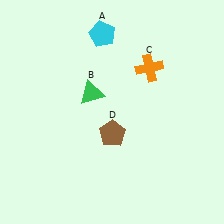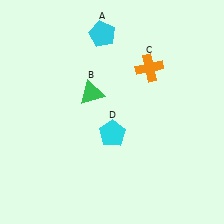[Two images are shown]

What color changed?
The pentagon (D) changed from brown in Image 1 to cyan in Image 2.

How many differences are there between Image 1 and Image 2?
There is 1 difference between the two images.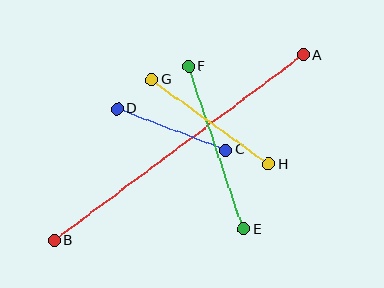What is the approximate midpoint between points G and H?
The midpoint is at approximately (210, 122) pixels.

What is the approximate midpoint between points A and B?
The midpoint is at approximately (179, 148) pixels.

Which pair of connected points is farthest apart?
Points A and B are farthest apart.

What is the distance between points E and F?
The distance is approximately 172 pixels.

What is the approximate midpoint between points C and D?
The midpoint is at approximately (172, 129) pixels.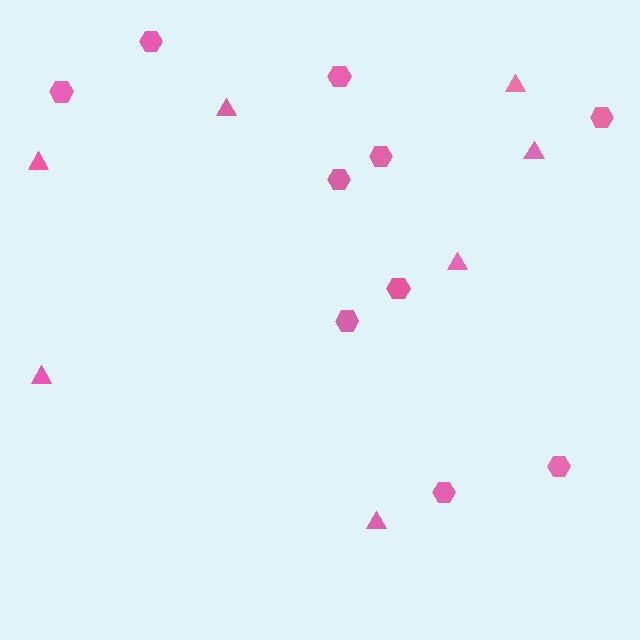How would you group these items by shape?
There are 2 groups: one group of hexagons (10) and one group of triangles (7).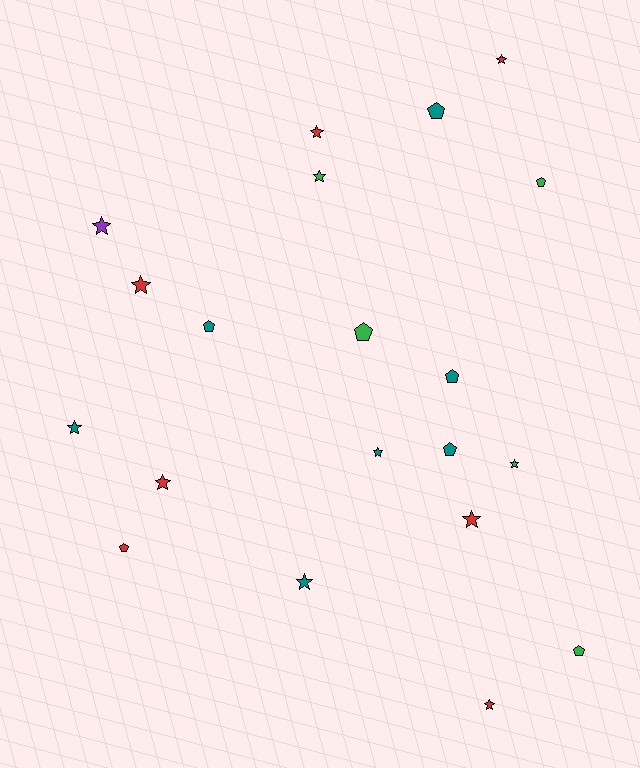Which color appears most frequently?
Red, with 7 objects.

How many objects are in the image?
There are 20 objects.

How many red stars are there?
There are 6 red stars.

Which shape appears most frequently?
Star, with 12 objects.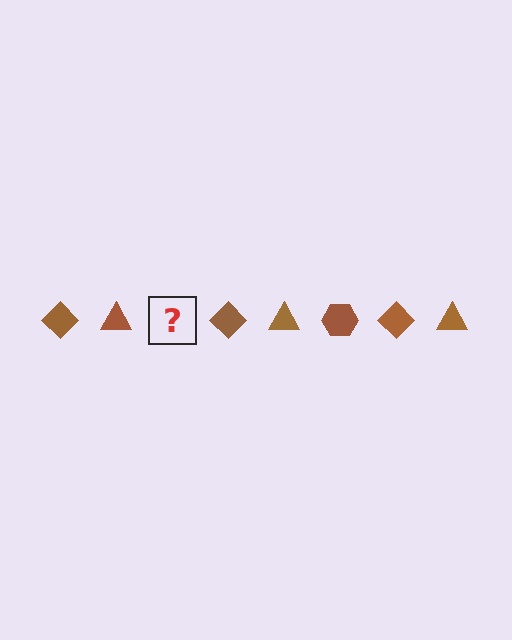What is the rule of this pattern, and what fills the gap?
The rule is that the pattern cycles through diamond, triangle, hexagon shapes in brown. The gap should be filled with a brown hexagon.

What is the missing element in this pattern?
The missing element is a brown hexagon.